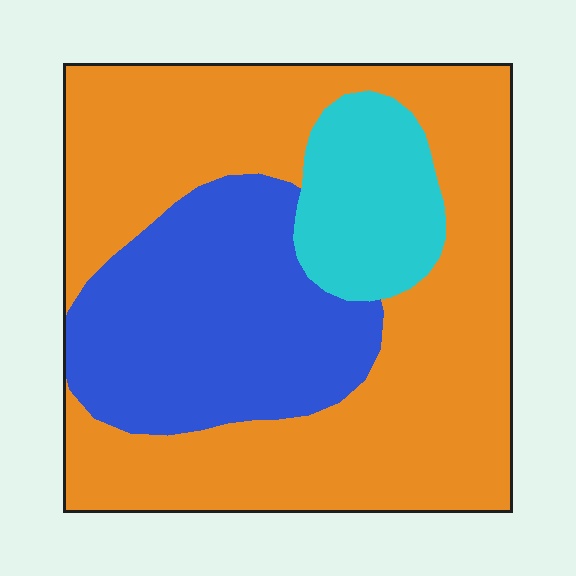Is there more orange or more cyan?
Orange.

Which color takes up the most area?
Orange, at roughly 60%.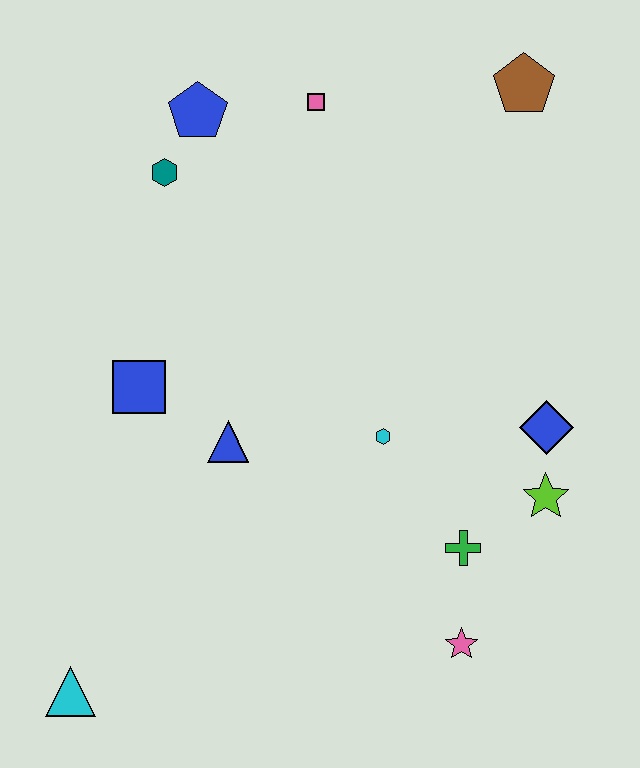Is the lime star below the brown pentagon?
Yes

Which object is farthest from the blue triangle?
The brown pentagon is farthest from the blue triangle.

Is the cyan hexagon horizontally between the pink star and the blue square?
Yes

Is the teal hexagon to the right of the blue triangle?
No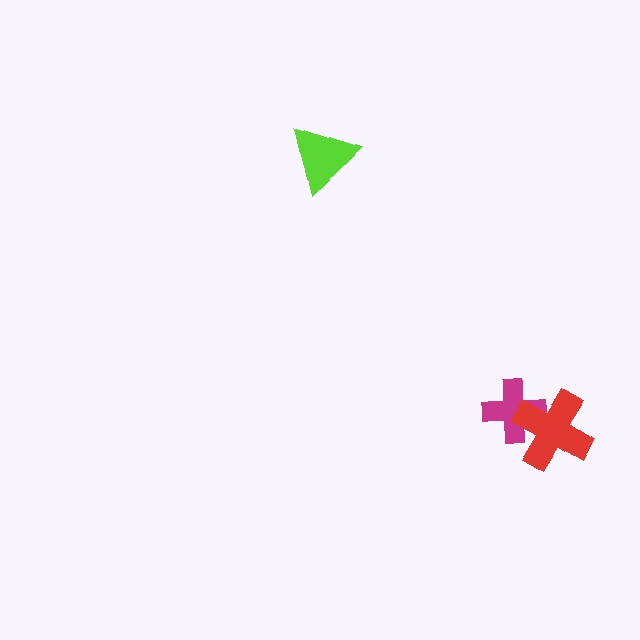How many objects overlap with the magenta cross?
1 object overlaps with the magenta cross.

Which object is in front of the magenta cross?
The red cross is in front of the magenta cross.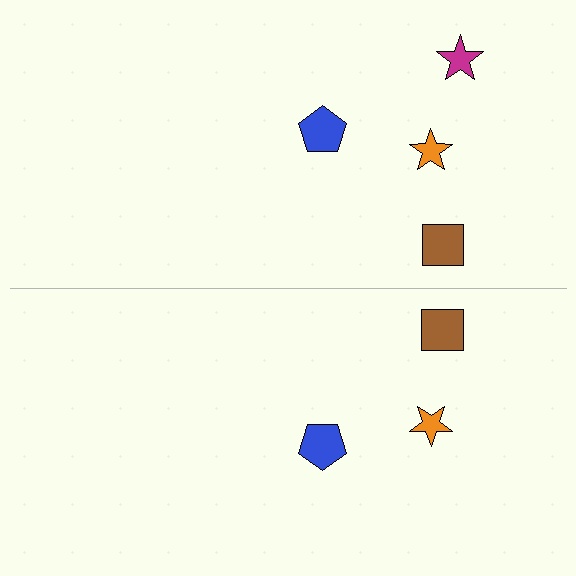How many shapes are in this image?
There are 7 shapes in this image.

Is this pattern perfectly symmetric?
No, the pattern is not perfectly symmetric. A magenta star is missing from the bottom side.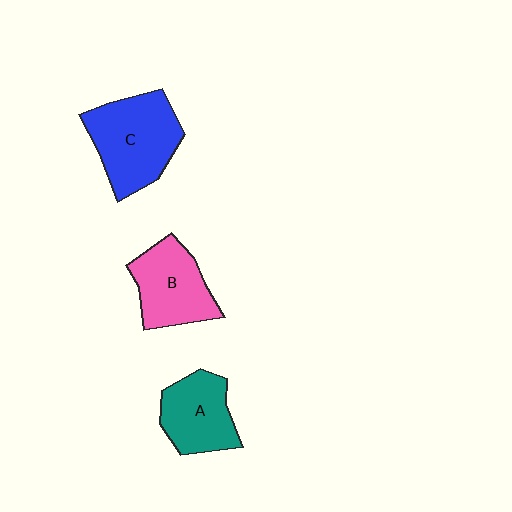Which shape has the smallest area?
Shape A (teal).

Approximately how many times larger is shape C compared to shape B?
Approximately 1.3 times.